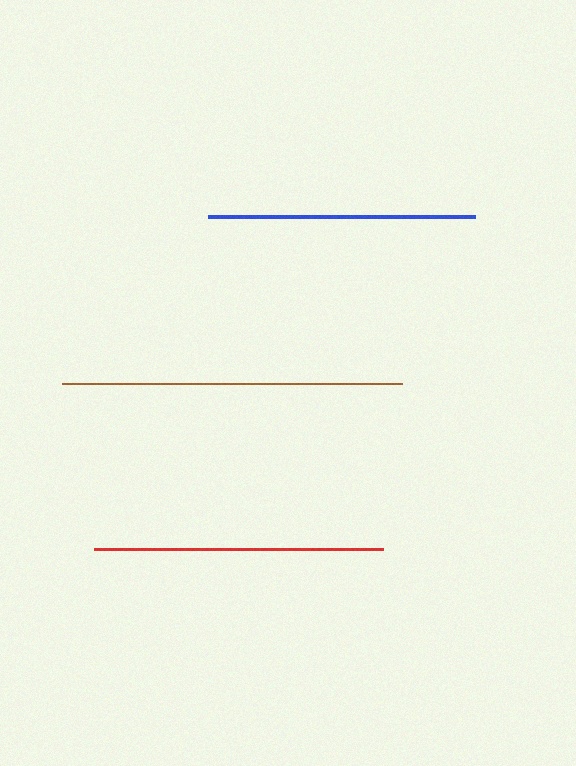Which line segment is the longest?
The brown line is the longest at approximately 340 pixels.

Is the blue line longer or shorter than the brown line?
The brown line is longer than the blue line.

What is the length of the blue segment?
The blue segment is approximately 267 pixels long.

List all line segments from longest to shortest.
From longest to shortest: brown, red, blue.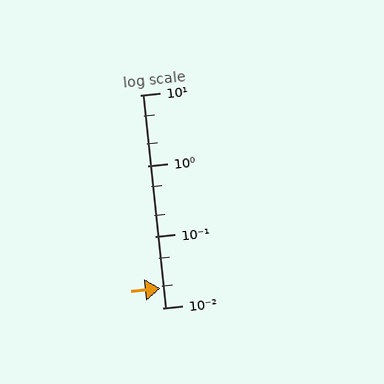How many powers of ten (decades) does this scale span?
The scale spans 3 decades, from 0.01 to 10.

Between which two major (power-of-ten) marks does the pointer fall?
The pointer is between 0.01 and 0.1.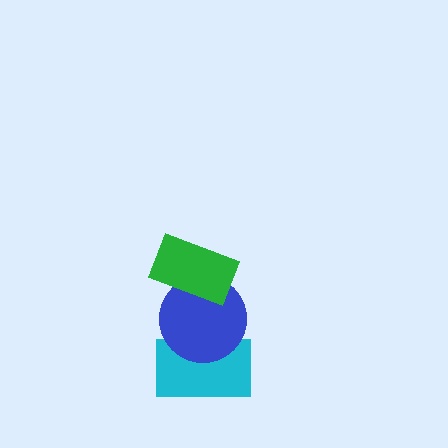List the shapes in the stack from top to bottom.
From top to bottom: the green rectangle, the blue circle, the cyan rectangle.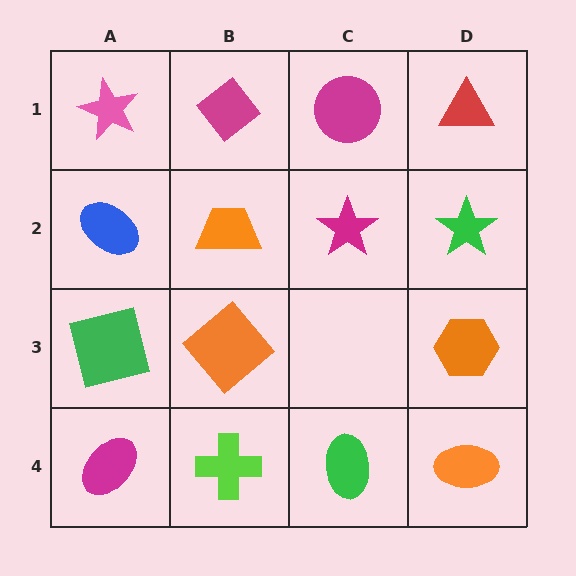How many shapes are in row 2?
4 shapes.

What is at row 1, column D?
A red triangle.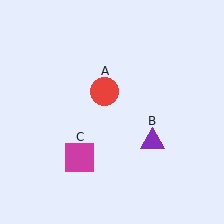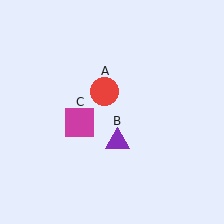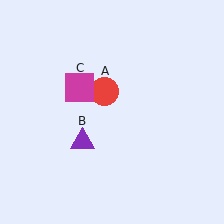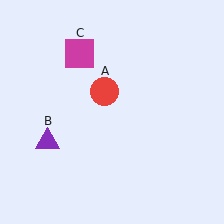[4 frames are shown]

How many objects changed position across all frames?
2 objects changed position: purple triangle (object B), magenta square (object C).